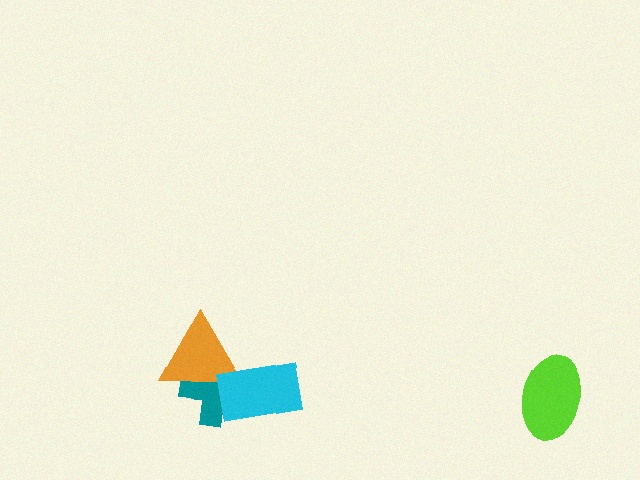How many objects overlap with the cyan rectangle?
2 objects overlap with the cyan rectangle.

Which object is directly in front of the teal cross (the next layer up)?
The orange triangle is directly in front of the teal cross.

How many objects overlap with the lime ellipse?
0 objects overlap with the lime ellipse.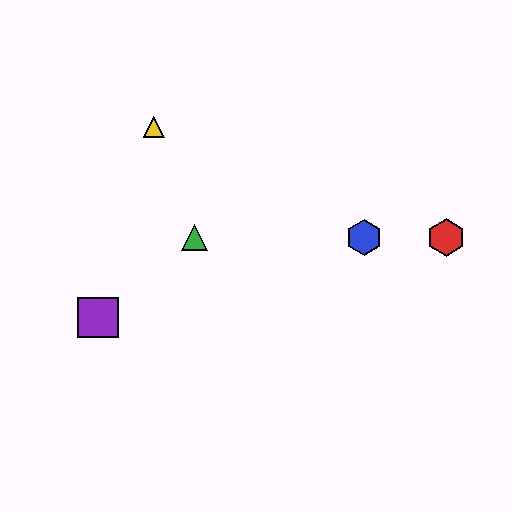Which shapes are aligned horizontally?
The red hexagon, the blue hexagon, the green triangle are aligned horizontally.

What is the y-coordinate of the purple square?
The purple square is at y≈317.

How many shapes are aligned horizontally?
3 shapes (the red hexagon, the blue hexagon, the green triangle) are aligned horizontally.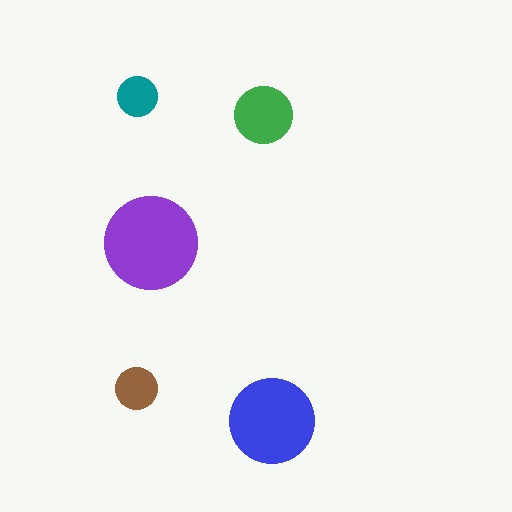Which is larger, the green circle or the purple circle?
The purple one.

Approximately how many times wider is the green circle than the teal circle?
About 1.5 times wider.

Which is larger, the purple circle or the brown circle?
The purple one.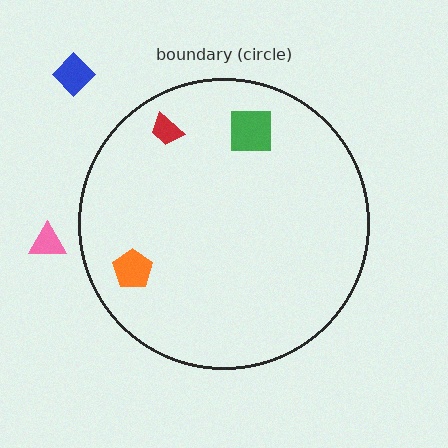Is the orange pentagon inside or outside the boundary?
Inside.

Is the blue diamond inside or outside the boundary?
Outside.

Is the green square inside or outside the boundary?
Inside.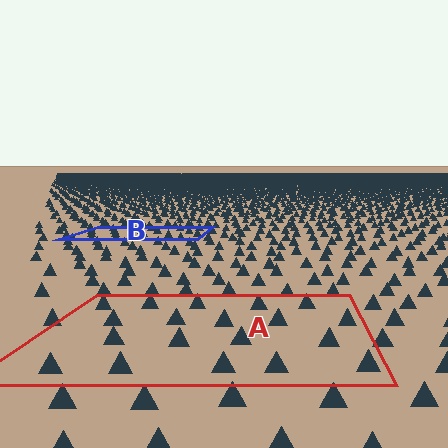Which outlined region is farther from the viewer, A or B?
Region B is farther from the viewer — the texture elements inside it appear smaller and more densely packed.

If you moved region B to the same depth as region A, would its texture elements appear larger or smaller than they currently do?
They would appear larger. At a closer depth, the same texture elements are projected at a bigger on-screen size.